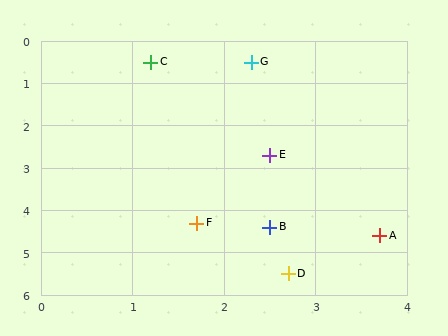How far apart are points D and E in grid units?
Points D and E are about 2.8 grid units apart.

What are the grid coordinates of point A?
Point A is at approximately (3.7, 4.6).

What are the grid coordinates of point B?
Point B is at approximately (2.5, 4.4).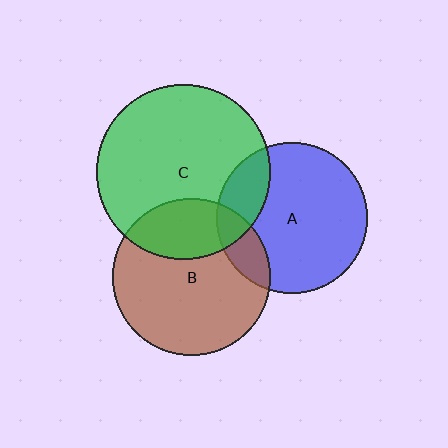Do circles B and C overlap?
Yes.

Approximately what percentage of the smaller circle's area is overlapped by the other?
Approximately 30%.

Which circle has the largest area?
Circle C (green).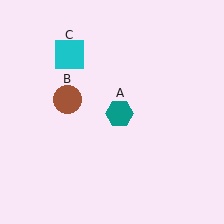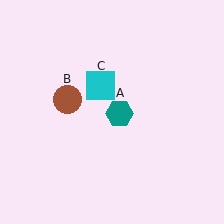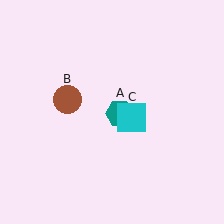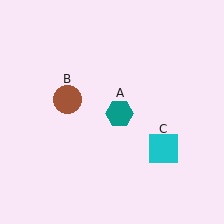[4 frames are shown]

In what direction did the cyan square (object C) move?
The cyan square (object C) moved down and to the right.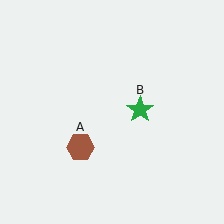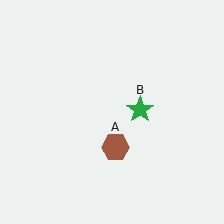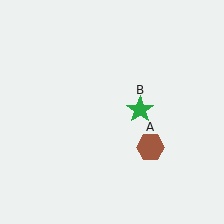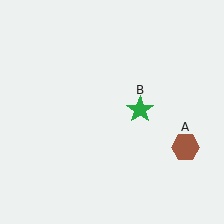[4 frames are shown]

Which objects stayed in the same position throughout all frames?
Green star (object B) remained stationary.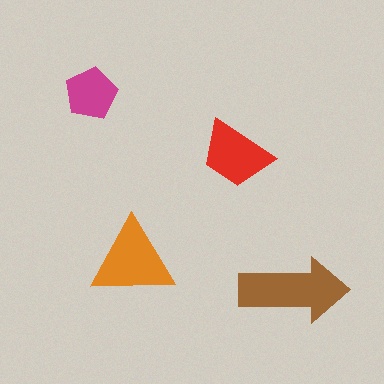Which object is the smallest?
The magenta pentagon.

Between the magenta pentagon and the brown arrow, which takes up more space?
The brown arrow.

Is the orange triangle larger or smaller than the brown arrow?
Smaller.